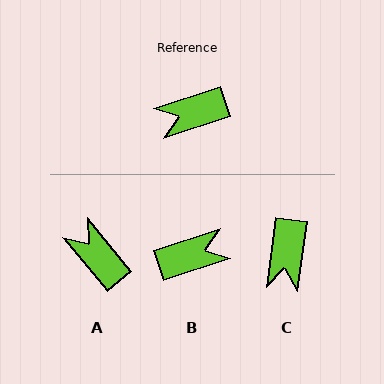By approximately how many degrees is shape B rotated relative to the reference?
Approximately 179 degrees counter-clockwise.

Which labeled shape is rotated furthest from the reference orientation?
B, about 179 degrees away.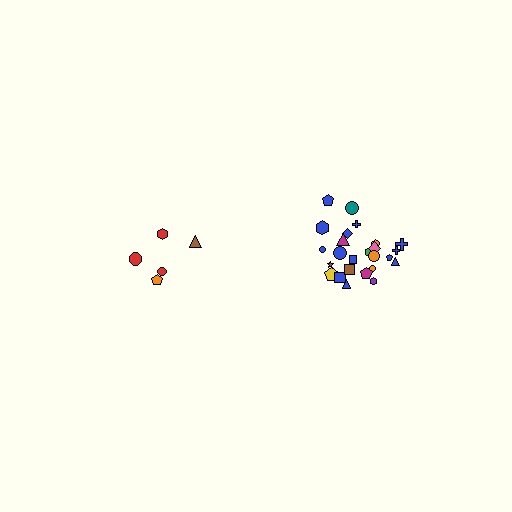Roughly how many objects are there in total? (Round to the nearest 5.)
Roughly 30 objects in total.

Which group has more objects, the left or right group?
The right group.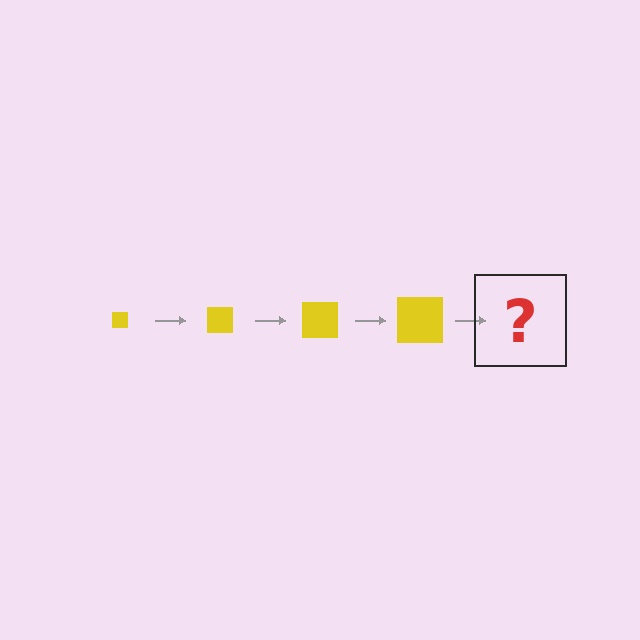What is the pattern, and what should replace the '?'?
The pattern is that the square gets progressively larger each step. The '?' should be a yellow square, larger than the previous one.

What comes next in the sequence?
The next element should be a yellow square, larger than the previous one.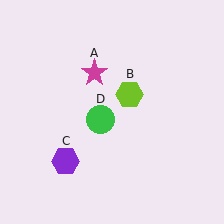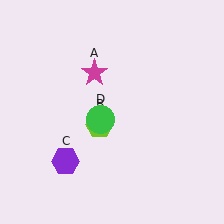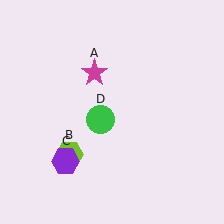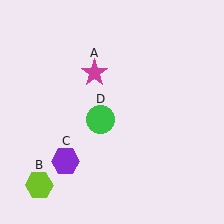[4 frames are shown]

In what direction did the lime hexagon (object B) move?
The lime hexagon (object B) moved down and to the left.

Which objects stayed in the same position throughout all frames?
Magenta star (object A) and purple hexagon (object C) and green circle (object D) remained stationary.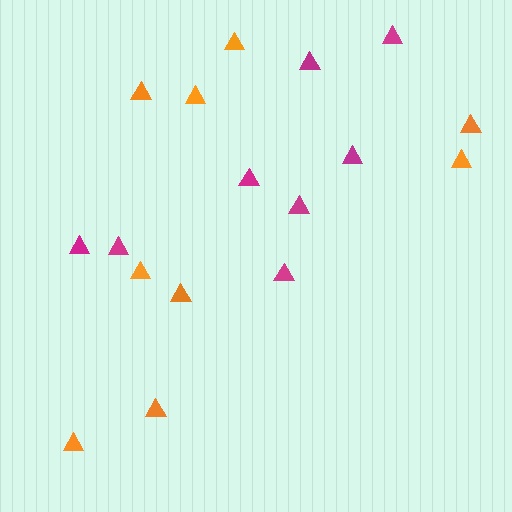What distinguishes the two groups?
There are 2 groups: one group of magenta triangles (8) and one group of orange triangles (9).